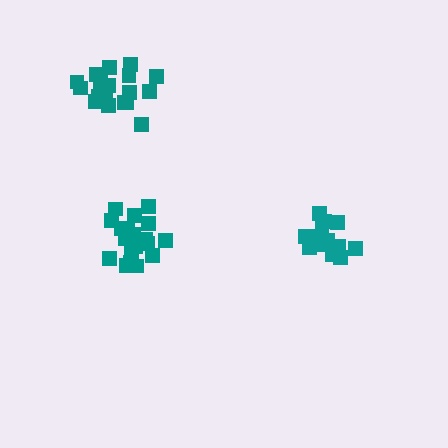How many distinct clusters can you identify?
There are 3 distinct clusters.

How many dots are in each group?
Group 1: 14 dots, Group 2: 19 dots, Group 3: 20 dots (53 total).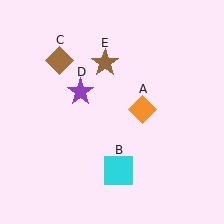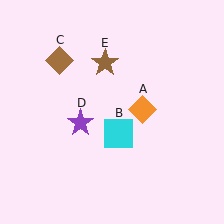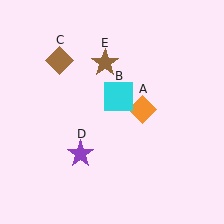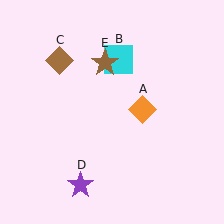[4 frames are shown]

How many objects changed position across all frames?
2 objects changed position: cyan square (object B), purple star (object D).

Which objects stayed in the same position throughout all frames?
Orange diamond (object A) and brown diamond (object C) and brown star (object E) remained stationary.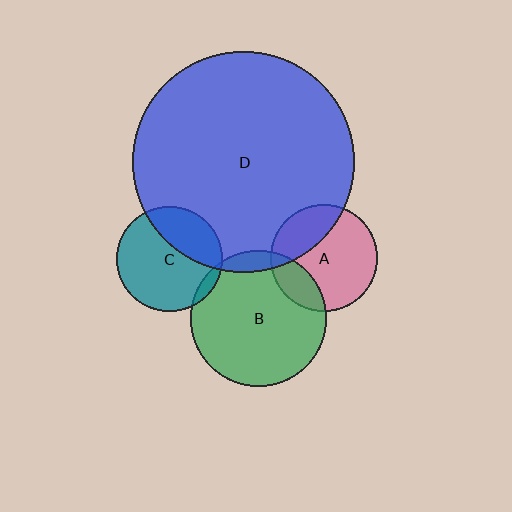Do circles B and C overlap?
Yes.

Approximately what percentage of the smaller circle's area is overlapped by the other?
Approximately 5%.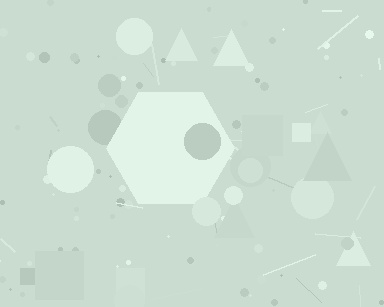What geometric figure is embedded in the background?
A hexagon is embedded in the background.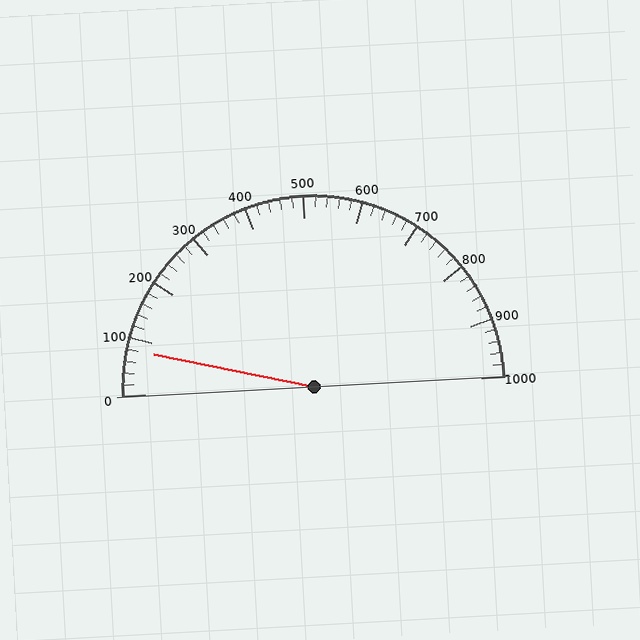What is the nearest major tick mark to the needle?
The nearest major tick mark is 100.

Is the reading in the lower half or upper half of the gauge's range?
The reading is in the lower half of the range (0 to 1000).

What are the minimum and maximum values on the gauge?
The gauge ranges from 0 to 1000.